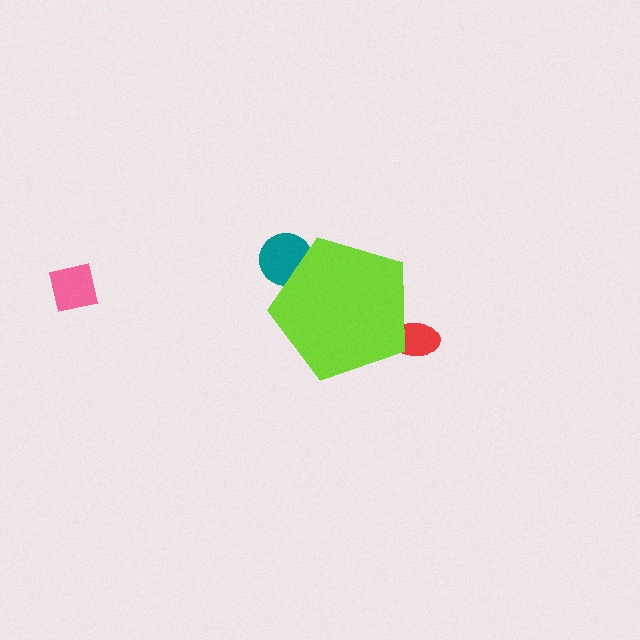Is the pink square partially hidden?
No, the pink square is fully visible.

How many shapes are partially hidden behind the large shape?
2 shapes are partially hidden.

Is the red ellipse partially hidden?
Yes, the red ellipse is partially hidden behind the lime pentagon.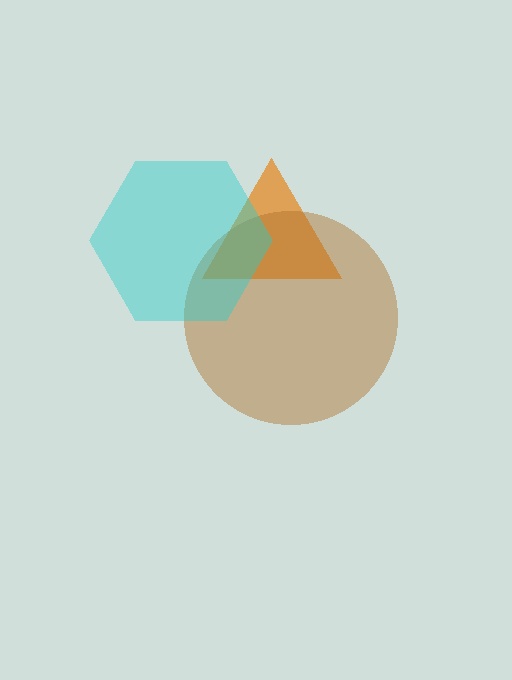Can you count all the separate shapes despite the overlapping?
Yes, there are 3 separate shapes.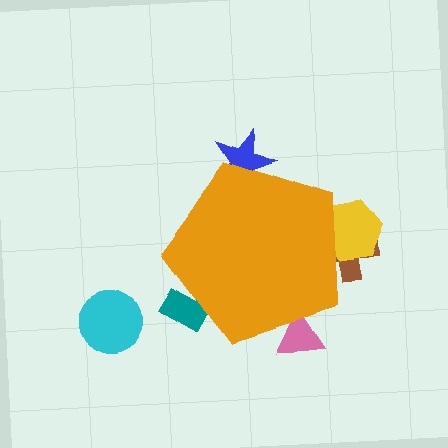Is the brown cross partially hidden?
Yes, the brown cross is partially hidden behind the orange pentagon.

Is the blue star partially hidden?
Yes, the blue star is partially hidden behind the orange pentagon.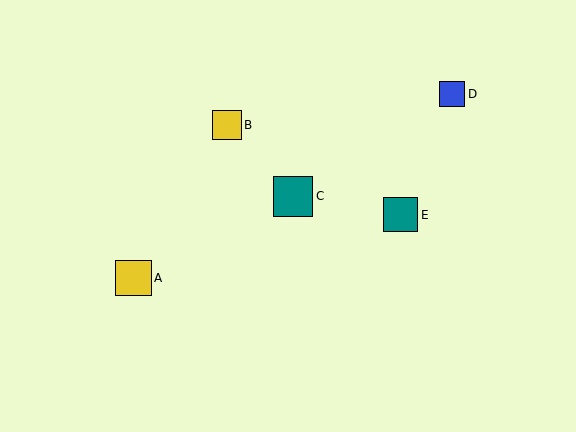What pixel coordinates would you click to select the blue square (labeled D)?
Click at (452, 94) to select the blue square D.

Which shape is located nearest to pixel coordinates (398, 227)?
The teal square (labeled E) at (401, 215) is nearest to that location.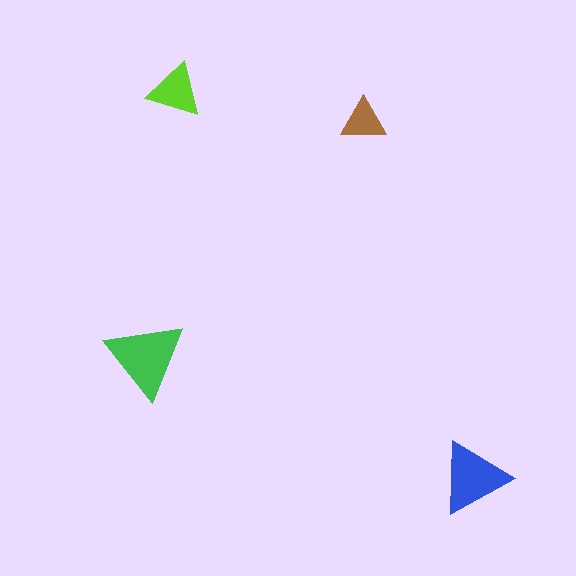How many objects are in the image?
There are 4 objects in the image.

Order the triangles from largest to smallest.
the green one, the blue one, the lime one, the brown one.